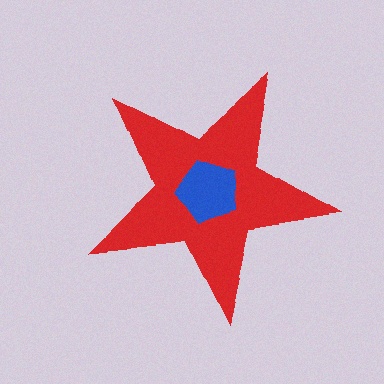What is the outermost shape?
The red star.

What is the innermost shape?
The blue pentagon.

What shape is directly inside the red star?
The blue pentagon.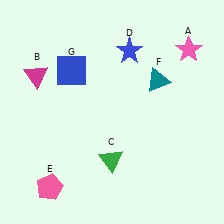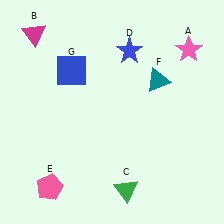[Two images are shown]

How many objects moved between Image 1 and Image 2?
2 objects moved between the two images.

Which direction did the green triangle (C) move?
The green triangle (C) moved down.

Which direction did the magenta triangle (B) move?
The magenta triangle (B) moved up.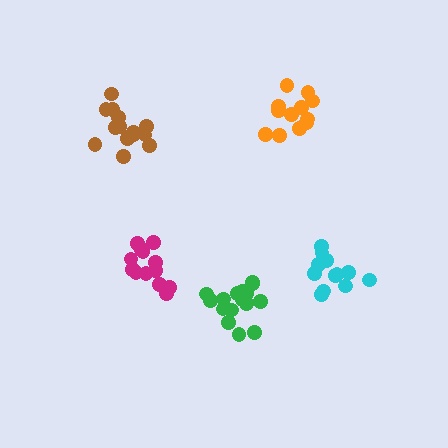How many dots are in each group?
Group 1: 12 dots, Group 2: 13 dots, Group 3: 16 dots, Group 4: 12 dots, Group 5: 14 dots (67 total).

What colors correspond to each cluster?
The clusters are colored: cyan, magenta, green, orange, brown.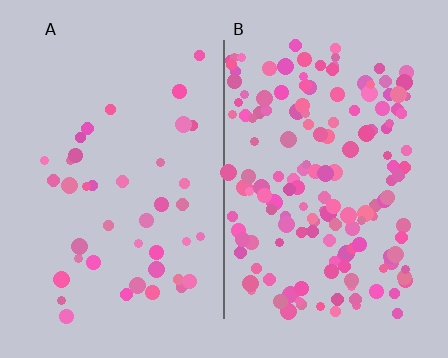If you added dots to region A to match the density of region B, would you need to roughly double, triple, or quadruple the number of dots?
Approximately quadruple.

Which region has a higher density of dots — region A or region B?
B (the right).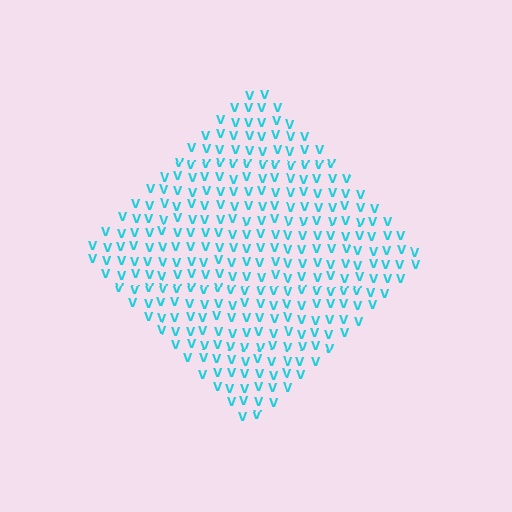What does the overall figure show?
The overall figure shows a diamond.